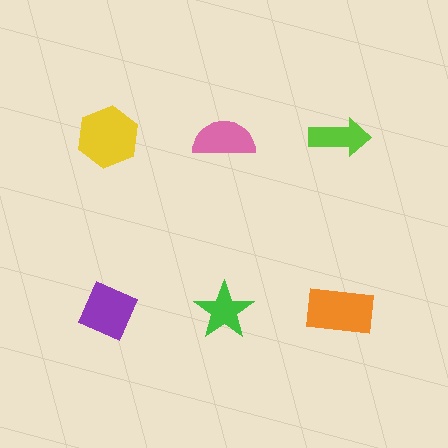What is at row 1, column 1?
A yellow hexagon.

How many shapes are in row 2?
3 shapes.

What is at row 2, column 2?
A green star.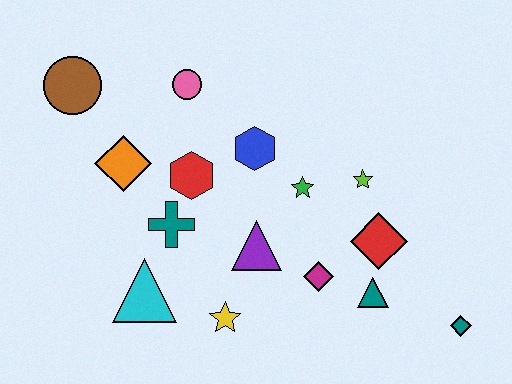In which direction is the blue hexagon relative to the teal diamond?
The blue hexagon is to the left of the teal diamond.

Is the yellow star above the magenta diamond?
No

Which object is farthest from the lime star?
The brown circle is farthest from the lime star.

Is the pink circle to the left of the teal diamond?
Yes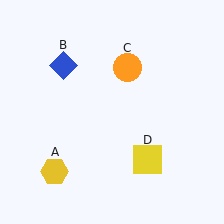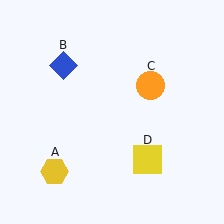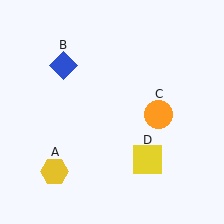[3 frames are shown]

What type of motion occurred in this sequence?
The orange circle (object C) rotated clockwise around the center of the scene.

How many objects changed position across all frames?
1 object changed position: orange circle (object C).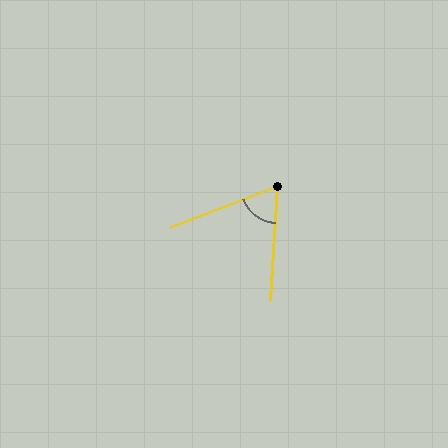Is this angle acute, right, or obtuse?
It is acute.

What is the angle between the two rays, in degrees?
Approximately 66 degrees.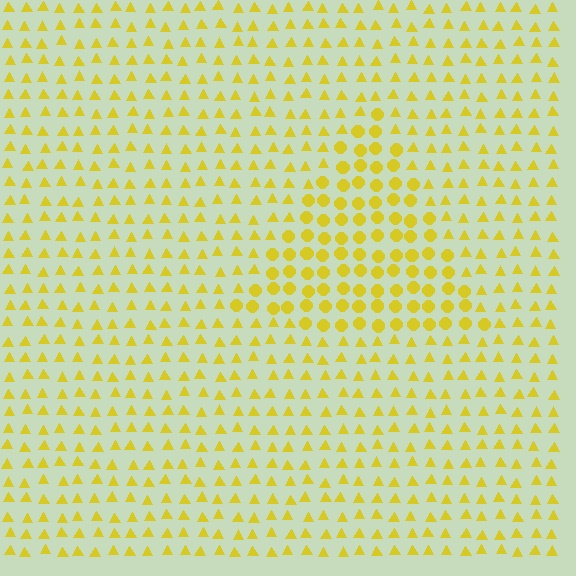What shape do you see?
I see a triangle.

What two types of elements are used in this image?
The image uses circles inside the triangle region and triangles outside it.